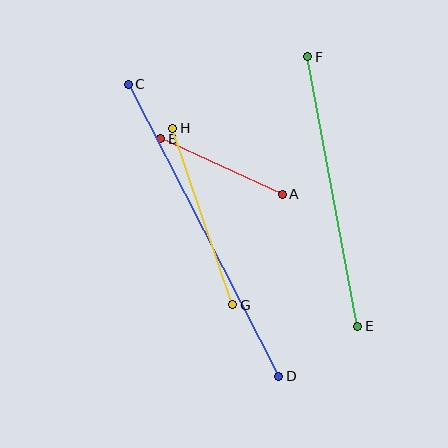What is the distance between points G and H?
The distance is approximately 186 pixels.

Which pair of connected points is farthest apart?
Points C and D are farthest apart.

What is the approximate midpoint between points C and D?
The midpoint is at approximately (204, 230) pixels.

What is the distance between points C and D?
The distance is approximately 329 pixels.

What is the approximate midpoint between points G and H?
The midpoint is at approximately (203, 217) pixels.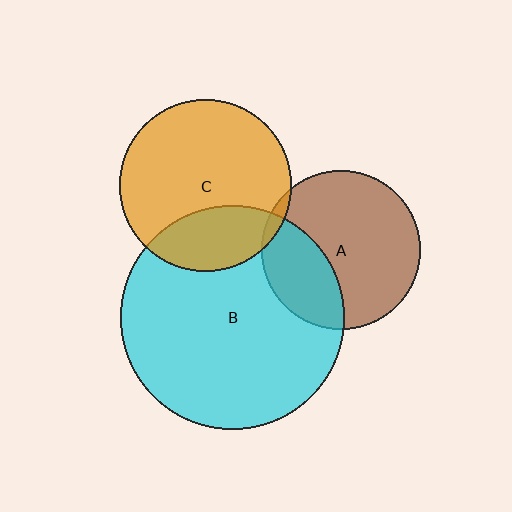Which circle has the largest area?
Circle B (cyan).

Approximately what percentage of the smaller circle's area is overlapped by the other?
Approximately 30%.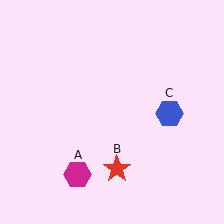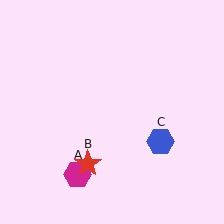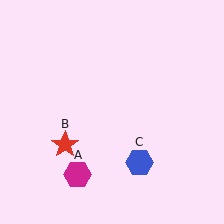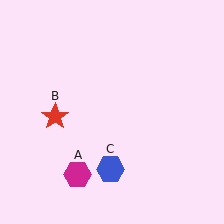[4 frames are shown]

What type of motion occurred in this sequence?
The red star (object B), blue hexagon (object C) rotated clockwise around the center of the scene.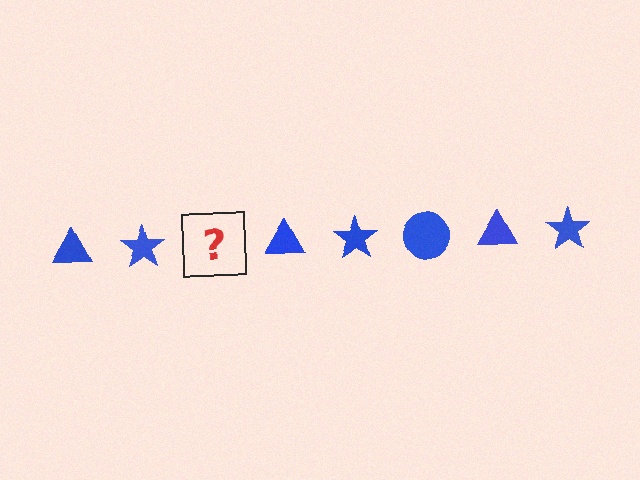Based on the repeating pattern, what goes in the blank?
The blank should be a blue circle.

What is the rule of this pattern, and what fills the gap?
The rule is that the pattern cycles through triangle, star, circle shapes in blue. The gap should be filled with a blue circle.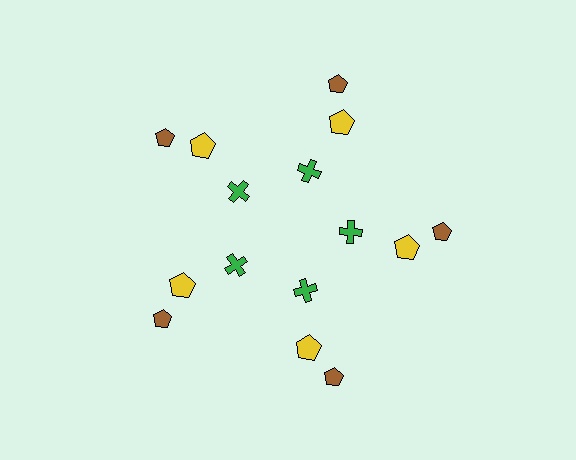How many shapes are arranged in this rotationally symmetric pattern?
There are 15 shapes, arranged in 5 groups of 3.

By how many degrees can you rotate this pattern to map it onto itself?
The pattern maps onto itself every 72 degrees of rotation.